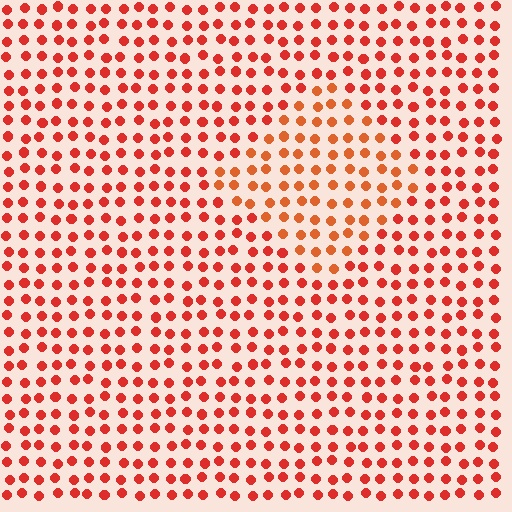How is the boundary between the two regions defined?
The boundary is defined purely by a slight shift in hue (about 18 degrees). Spacing, size, and orientation are identical on both sides.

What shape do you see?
I see a diamond.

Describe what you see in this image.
The image is filled with small red elements in a uniform arrangement. A diamond-shaped region is visible where the elements are tinted to a slightly different hue, forming a subtle color boundary.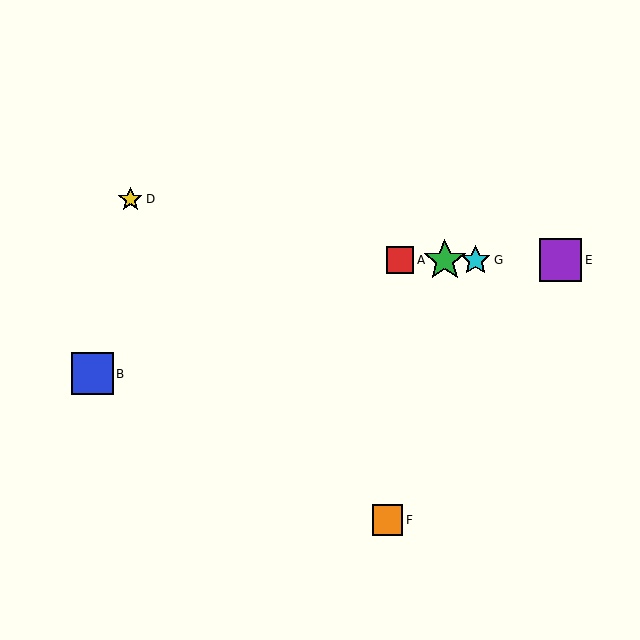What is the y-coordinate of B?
Object B is at y≈374.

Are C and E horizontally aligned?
Yes, both are at y≈260.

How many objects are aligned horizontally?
4 objects (A, C, E, G) are aligned horizontally.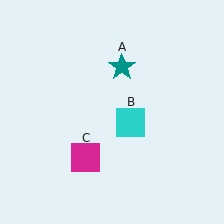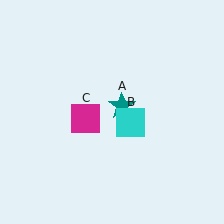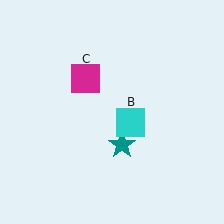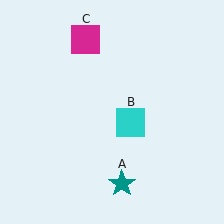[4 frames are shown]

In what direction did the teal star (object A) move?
The teal star (object A) moved down.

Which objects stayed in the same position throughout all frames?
Cyan square (object B) remained stationary.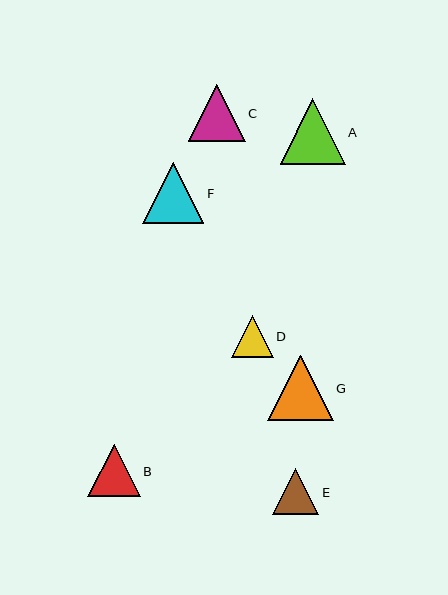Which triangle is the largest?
Triangle A is the largest with a size of approximately 65 pixels.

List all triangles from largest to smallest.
From largest to smallest: A, G, F, C, B, E, D.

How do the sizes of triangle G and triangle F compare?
Triangle G and triangle F are approximately the same size.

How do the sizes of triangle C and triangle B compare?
Triangle C and triangle B are approximately the same size.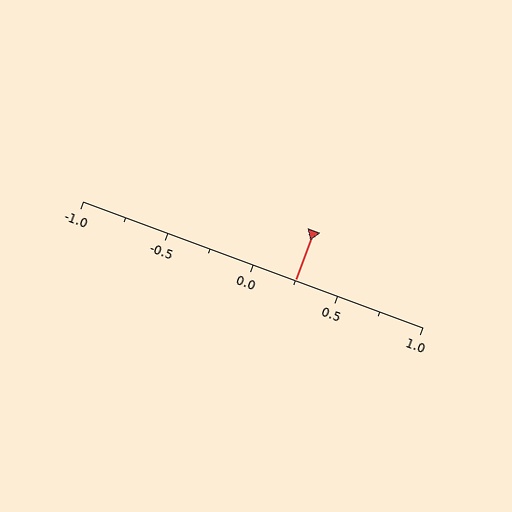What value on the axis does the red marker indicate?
The marker indicates approximately 0.25.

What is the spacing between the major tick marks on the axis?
The major ticks are spaced 0.5 apart.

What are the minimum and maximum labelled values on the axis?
The axis runs from -1.0 to 1.0.